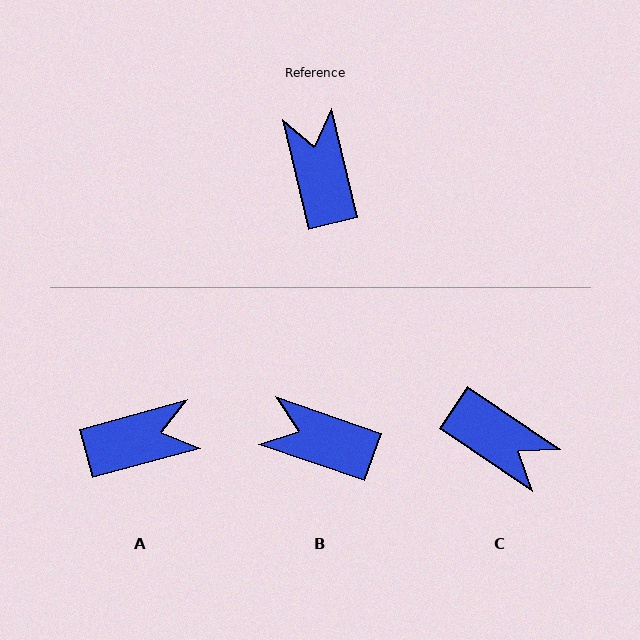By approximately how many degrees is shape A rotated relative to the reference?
Approximately 88 degrees clockwise.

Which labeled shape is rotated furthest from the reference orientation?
C, about 137 degrees away.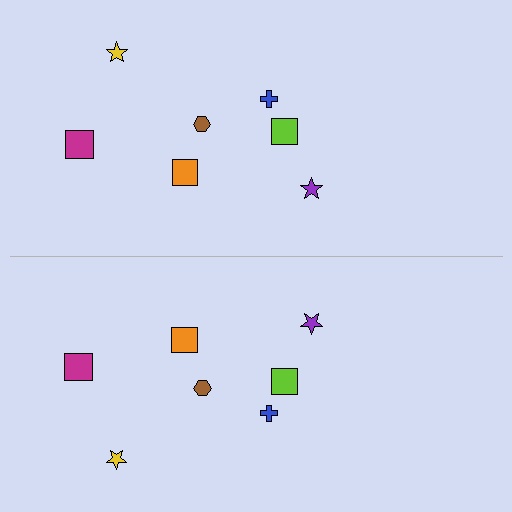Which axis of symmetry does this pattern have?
The pattern has a horizontal axis of symmetry running through the center of the image.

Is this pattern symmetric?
Yes, this pattern has bilateral (reflection) symmetry.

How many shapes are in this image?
There are 14 shapes in this image.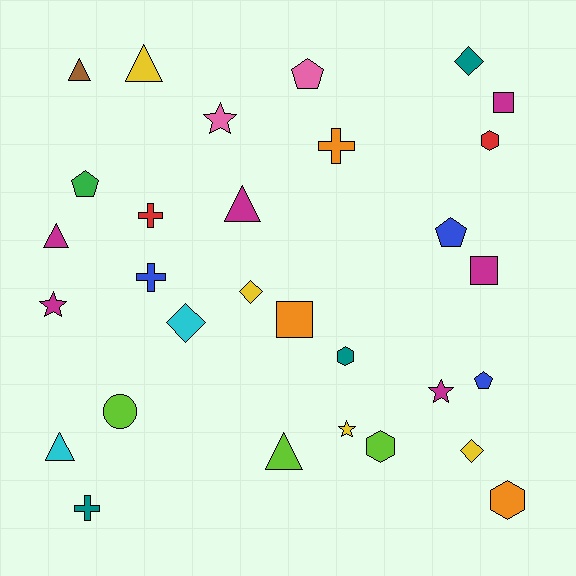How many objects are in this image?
There are 30 objects.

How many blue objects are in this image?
There are 3 blue objects.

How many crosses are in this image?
There are 4 crosses.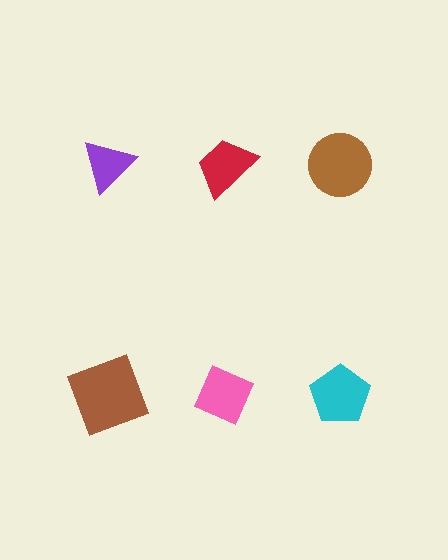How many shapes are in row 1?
3 shapes.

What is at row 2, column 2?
A pink diamond.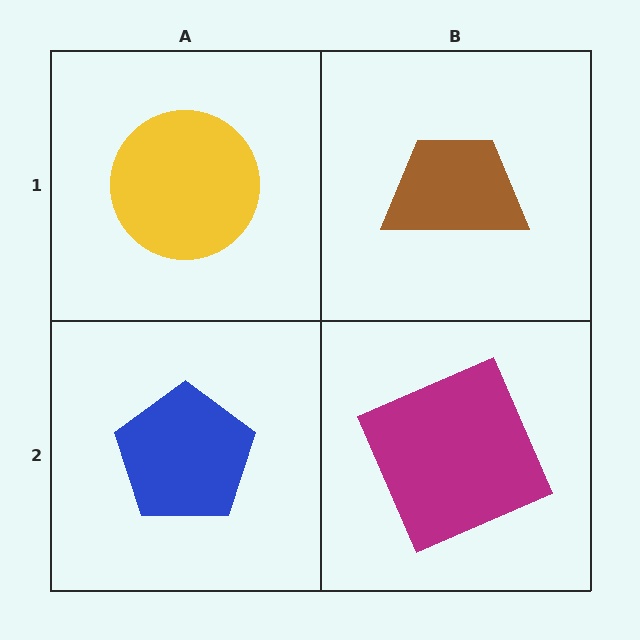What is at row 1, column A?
A yellow circle.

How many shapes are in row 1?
2 shapes.